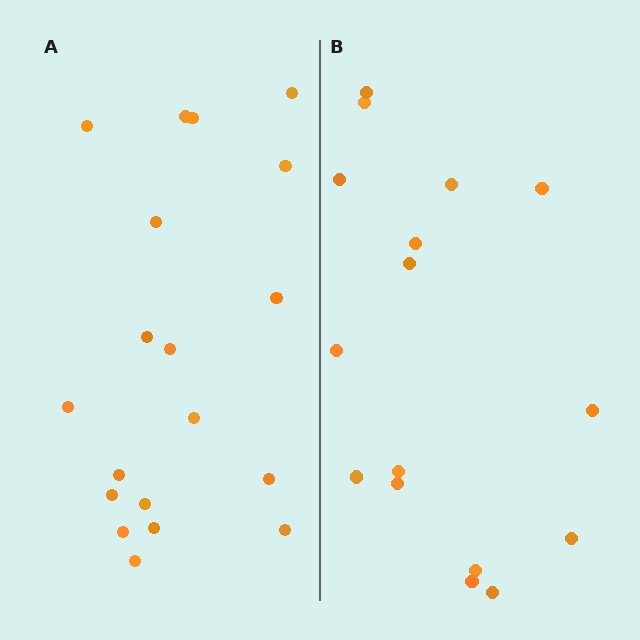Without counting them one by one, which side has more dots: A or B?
Region A (the left region) has more dots.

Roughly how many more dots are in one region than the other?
Region A has just a few more — roughly 2 or 3 more dots than region B.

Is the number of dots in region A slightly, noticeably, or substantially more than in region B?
Region A has only slightly more — the two regions are fairly close. The ratio is roughly 1.2 to 1.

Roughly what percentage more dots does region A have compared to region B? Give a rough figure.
About 20% more.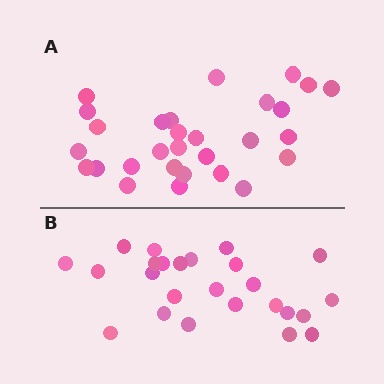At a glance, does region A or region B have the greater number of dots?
Region A (the top region) has more dots.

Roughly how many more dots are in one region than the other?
Region A has about 4 more dots than region B.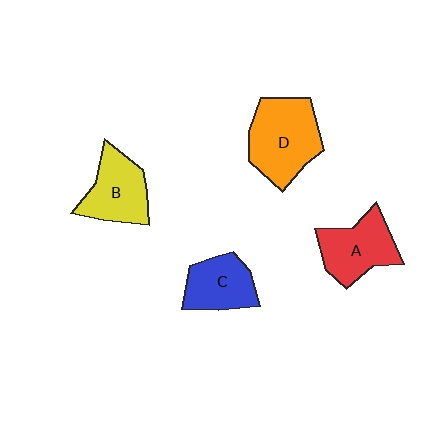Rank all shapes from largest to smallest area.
From largest to smallest: D (orange), A (red), B (yellow), C (blue).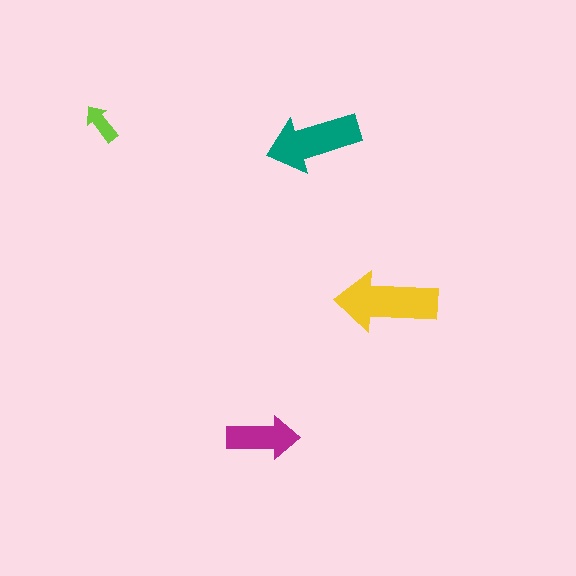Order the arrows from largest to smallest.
the yellow one, the teal one, the magenta one, the lime one.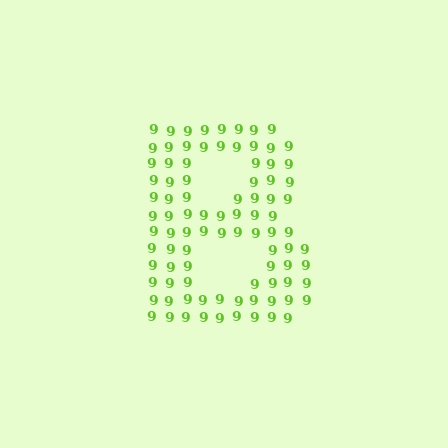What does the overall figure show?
The overall figure shows the letter B.